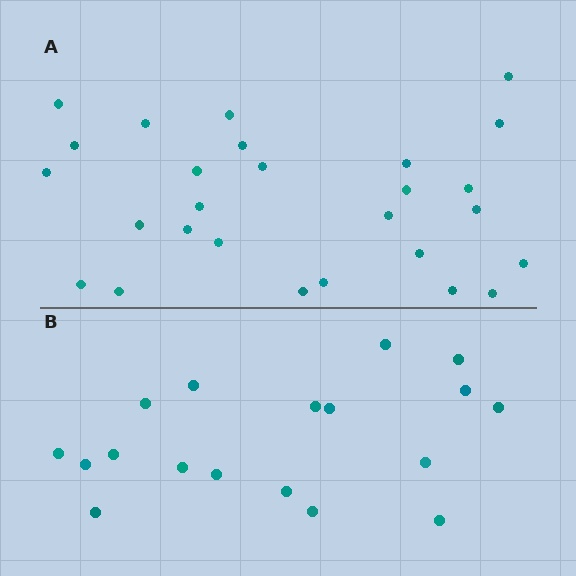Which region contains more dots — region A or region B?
Region A (the top region) has more dots.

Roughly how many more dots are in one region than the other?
Region A has roughly 8 or so more dots than region B.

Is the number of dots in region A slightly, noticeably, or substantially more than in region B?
Region A has substantially more. The ratio is roughly 1.5 to 1.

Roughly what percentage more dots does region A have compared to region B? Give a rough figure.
About 50% more.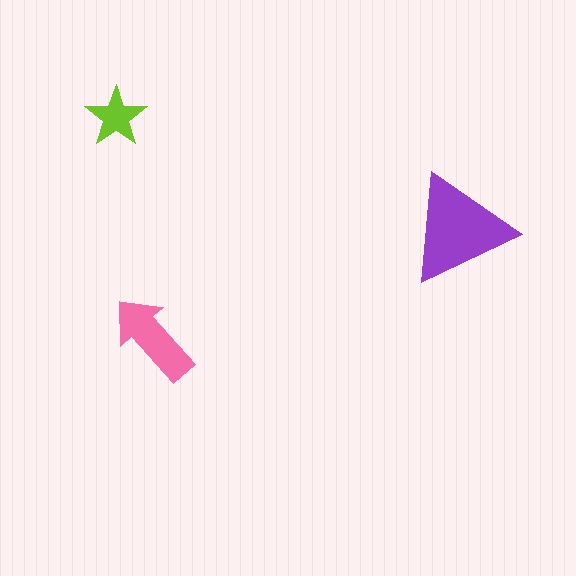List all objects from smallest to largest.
The lime star, the pink arrow, the purple triangle.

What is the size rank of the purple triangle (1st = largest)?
1st.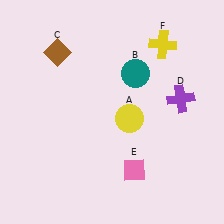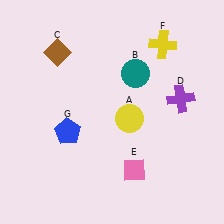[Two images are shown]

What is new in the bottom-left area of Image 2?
A blue pentagon (G) was added in the bottom-left area of Image 2.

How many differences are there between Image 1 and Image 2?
There is 1 difference between the two images.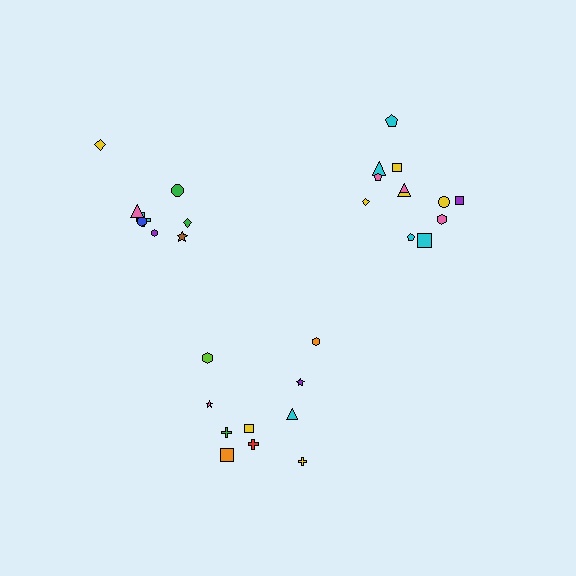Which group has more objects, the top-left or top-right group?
The top-right group.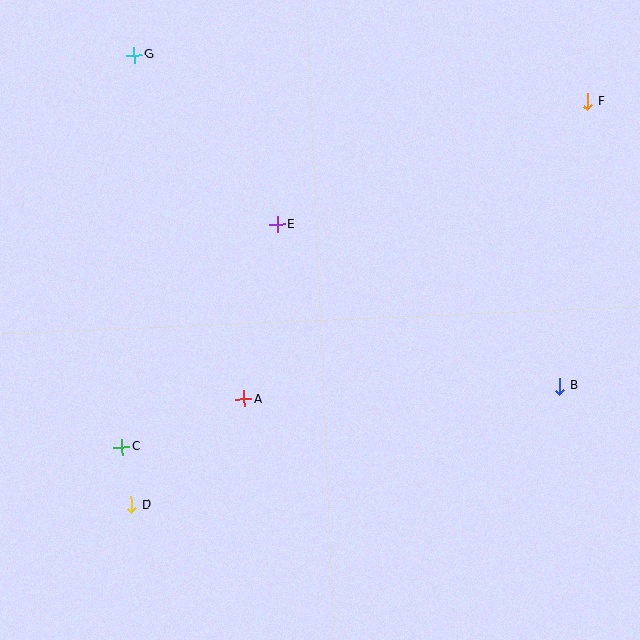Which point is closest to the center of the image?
Point E at (277, 224) is closest to the center.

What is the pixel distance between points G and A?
The distance between G and A is 361 pixels.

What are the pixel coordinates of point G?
Point G is at (134, 55).